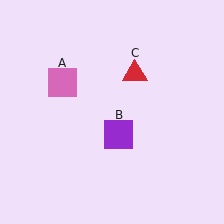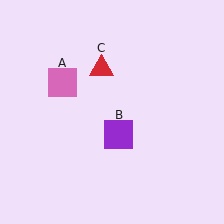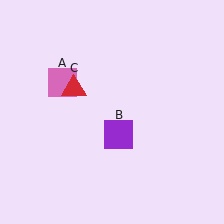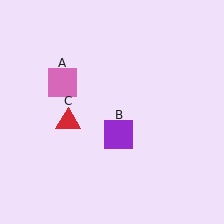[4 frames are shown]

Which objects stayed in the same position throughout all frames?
Pink square (object A) and purple square (object B) remained stationary.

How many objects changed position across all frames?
1 object changed position: red triangle (object C).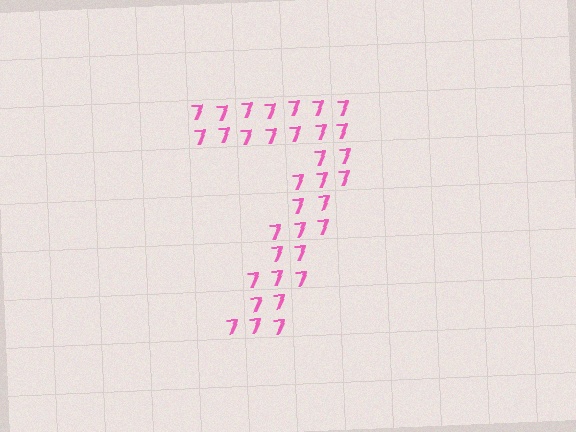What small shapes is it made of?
It is made of small digit 7's.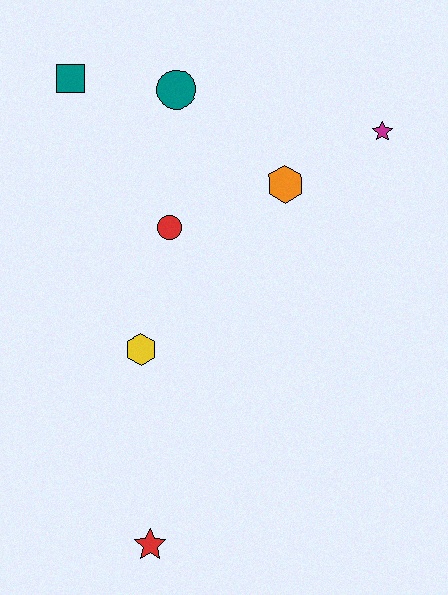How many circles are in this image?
There are 2 circles.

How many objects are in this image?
There are 7 objects.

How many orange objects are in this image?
There is 1 orange object.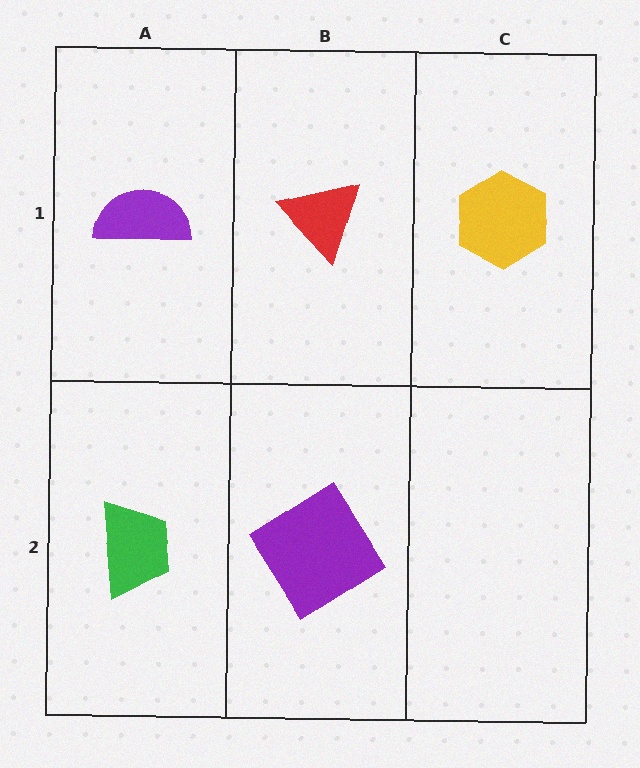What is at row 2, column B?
A purple diamond.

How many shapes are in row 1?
3 shapes.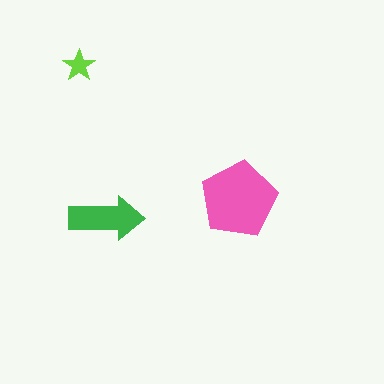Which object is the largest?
The pink pentagon.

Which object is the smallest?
The lime star.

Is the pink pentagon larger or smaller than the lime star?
Larger.